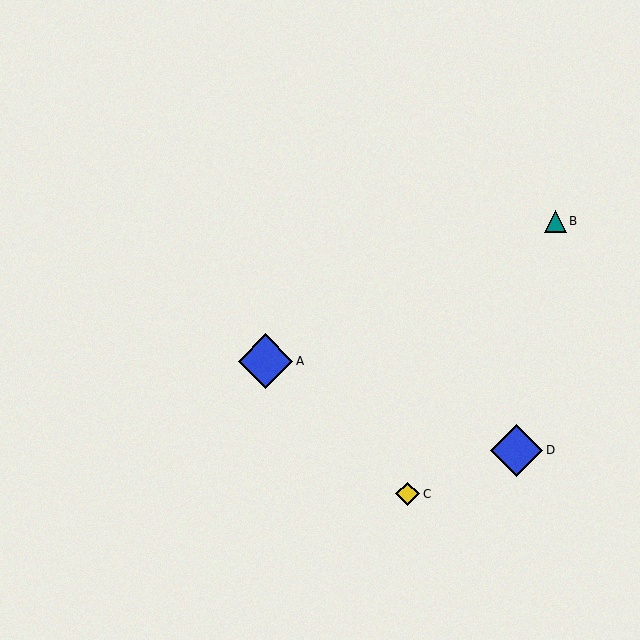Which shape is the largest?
The blue diamond (labeled A) is the largest.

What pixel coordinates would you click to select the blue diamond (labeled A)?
Click at (265, 361) to select the blue diamond A.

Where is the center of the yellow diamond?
The center of the yellow diamond is at (408, 494).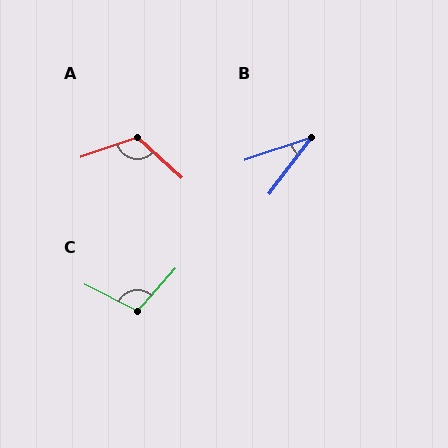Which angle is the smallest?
B, at approximately 35 degrees.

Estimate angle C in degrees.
Approximately 105 degrees.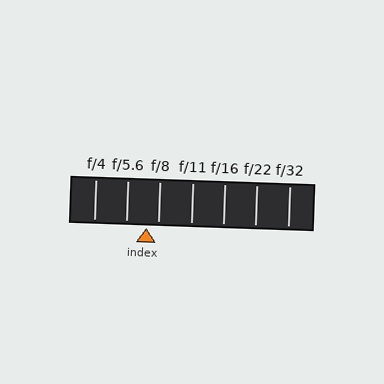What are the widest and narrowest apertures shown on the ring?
The widest aperture shown is f/4 and the narrowest is f/32.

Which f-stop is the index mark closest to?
The index mark is closest to f/8.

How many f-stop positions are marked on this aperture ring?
There are 7 f-stop positions marked.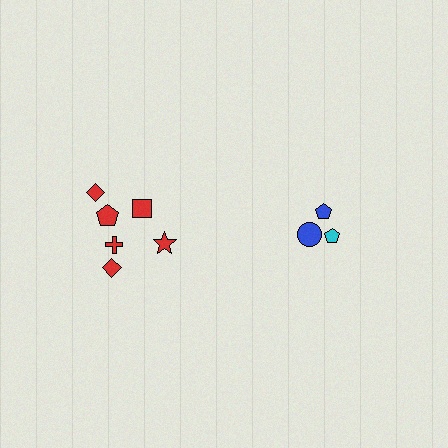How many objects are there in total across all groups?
There are 9 objects.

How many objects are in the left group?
There are 6 objects.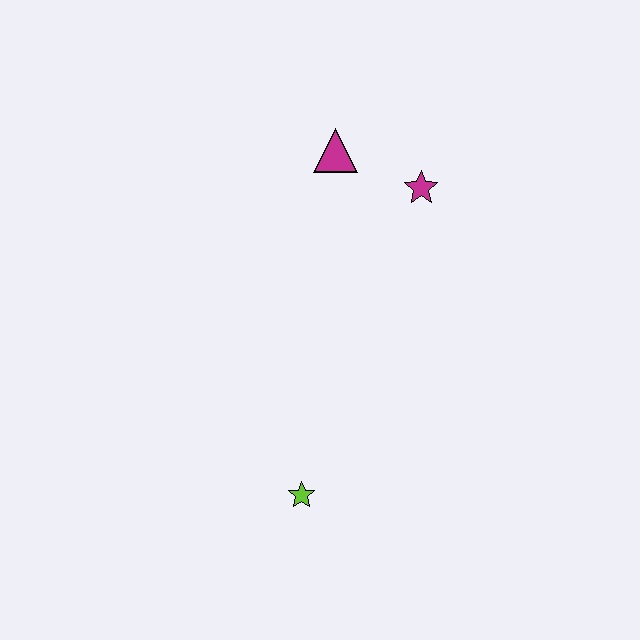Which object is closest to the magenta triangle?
The magenta star is closest to the magenta triangle.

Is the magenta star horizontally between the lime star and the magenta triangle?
No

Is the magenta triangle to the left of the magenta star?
Yes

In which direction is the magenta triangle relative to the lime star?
The magenta triangle is above the lime star.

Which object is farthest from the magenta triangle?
The lime star is farthest from the magenta triangle.